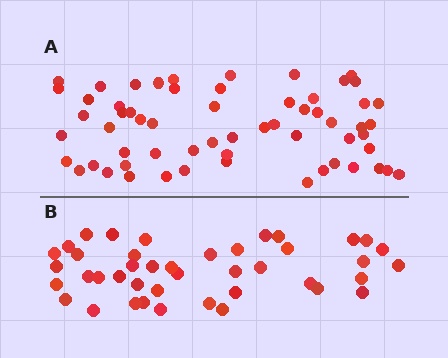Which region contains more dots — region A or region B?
Region A (the top region) has more dots.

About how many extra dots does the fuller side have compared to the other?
Region A has approximately 20 more dots than region B.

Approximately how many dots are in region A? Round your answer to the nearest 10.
About 60 dots.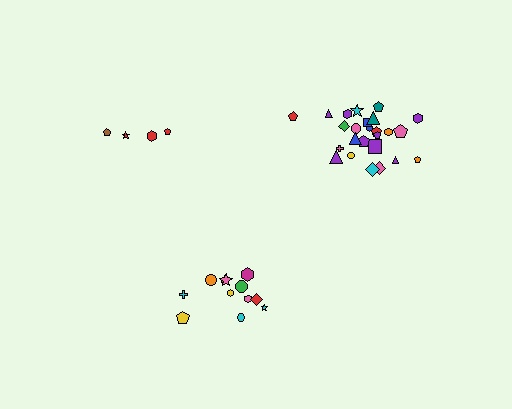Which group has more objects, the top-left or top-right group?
The top-right group.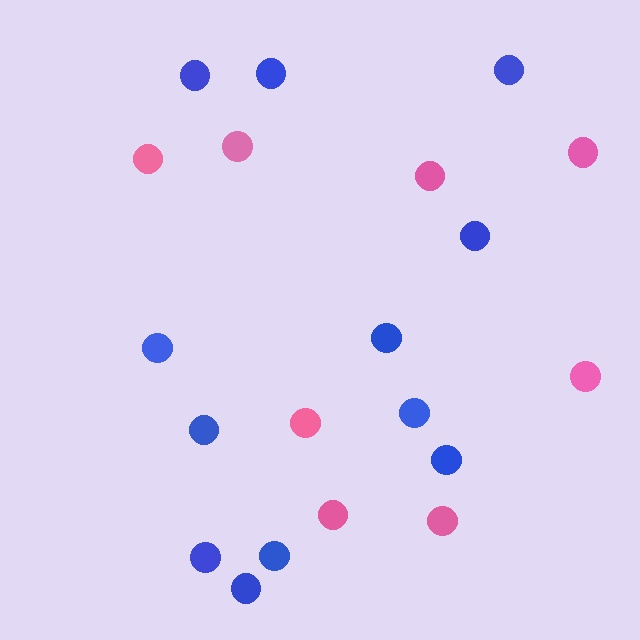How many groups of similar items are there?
There are 2 groups: one group of pink circles (8) and one group of blue circles (12).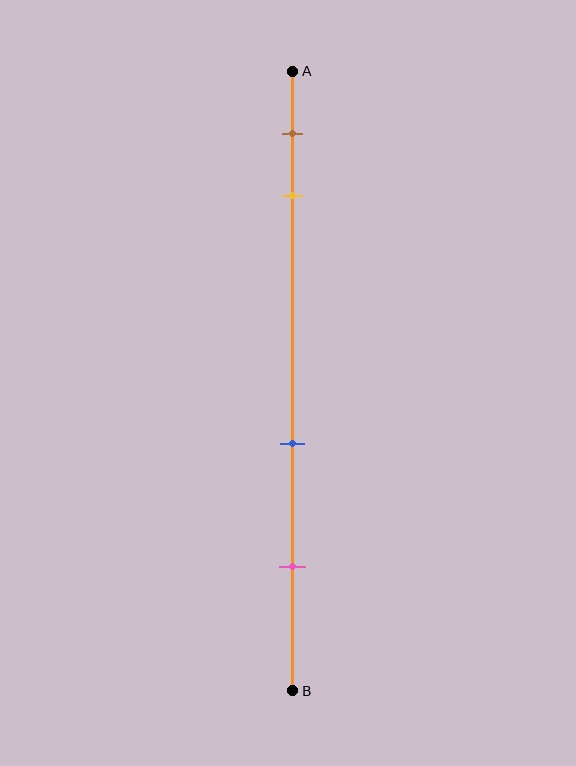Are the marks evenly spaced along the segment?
No, the marks are not evenly spaced.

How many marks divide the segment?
There are 4 marks dividing the segment.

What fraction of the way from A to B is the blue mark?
The blue mark is approximately 60% (0.6) of the way from A to B.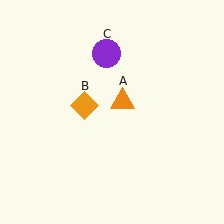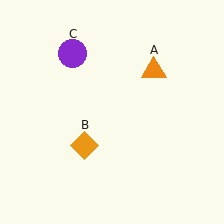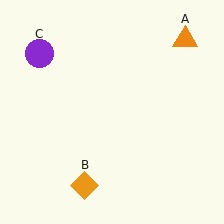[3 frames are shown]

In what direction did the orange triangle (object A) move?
The orange triangle (object A) moved up and to the right.